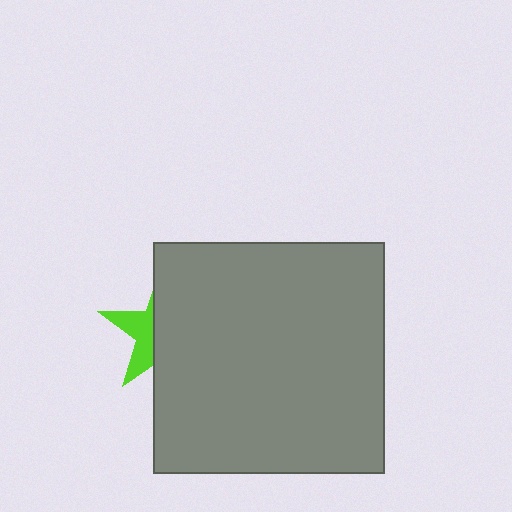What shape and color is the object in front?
The object in front is a gray square.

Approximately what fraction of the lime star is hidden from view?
Roughly 64% of the lime star is hidden behind the gray square.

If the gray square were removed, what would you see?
You would see the complete lime star.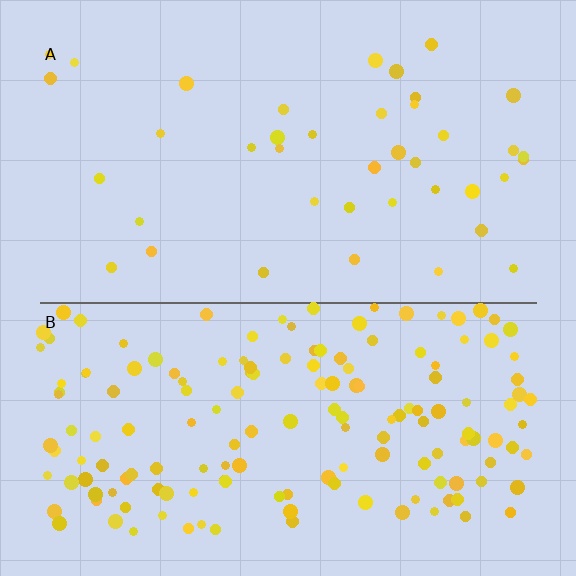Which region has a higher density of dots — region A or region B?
B (the bottom).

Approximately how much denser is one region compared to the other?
Approximately 3.9× — region B over region A.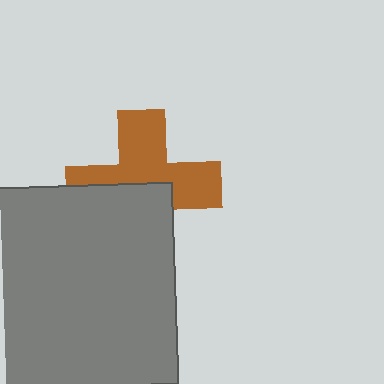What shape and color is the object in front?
The object in front is a gray square.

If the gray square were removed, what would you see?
You would see the complete brown cross.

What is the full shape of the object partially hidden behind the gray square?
The partially hidden object is a brown cross.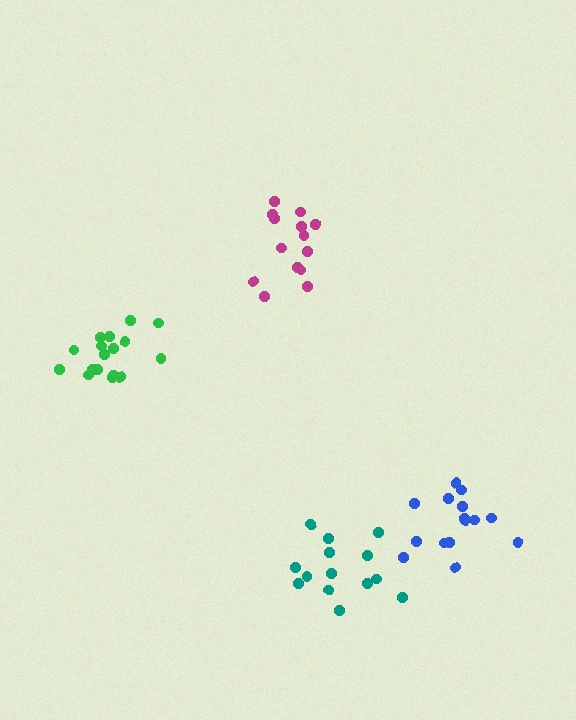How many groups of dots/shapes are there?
There are 4 groups.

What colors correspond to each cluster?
The clusters are colored: green, teal, magenta, blue.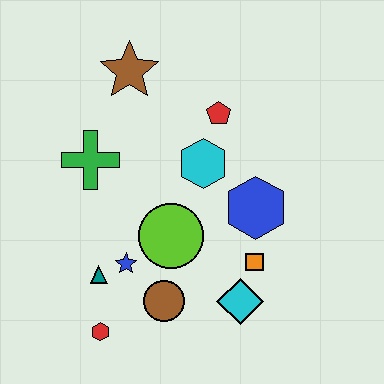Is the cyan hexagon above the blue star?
Yes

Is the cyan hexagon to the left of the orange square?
Yes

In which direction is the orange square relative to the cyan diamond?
The orange square is above the cyan diamond.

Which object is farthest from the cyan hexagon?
The red hexagon is farthest from the cyan hexagon.